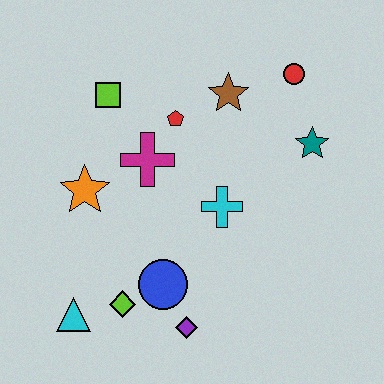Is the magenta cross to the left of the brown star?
Yes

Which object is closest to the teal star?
The red circle is closest to the teal star.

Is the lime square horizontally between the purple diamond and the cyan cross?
No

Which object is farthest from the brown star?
The cyan triangle is farthest from the brown star.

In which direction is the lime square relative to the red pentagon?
The lime square is to the left of the red pentagon.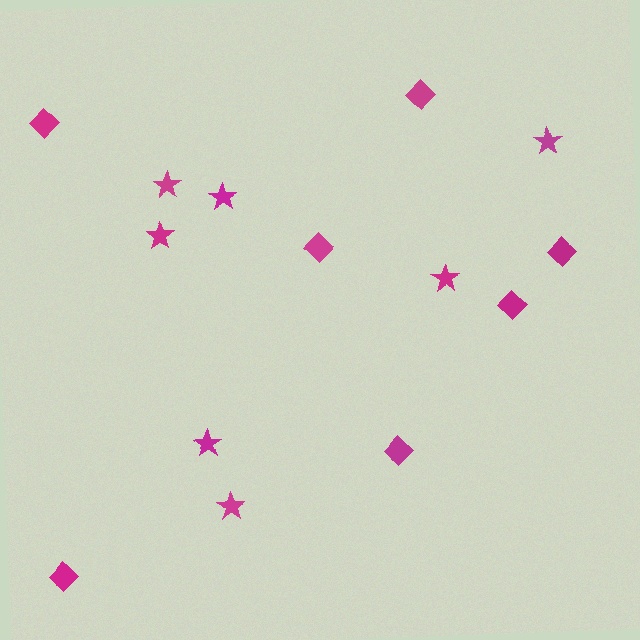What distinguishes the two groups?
There are 2 groups: one group of stars (7) and one group of diamonds (7).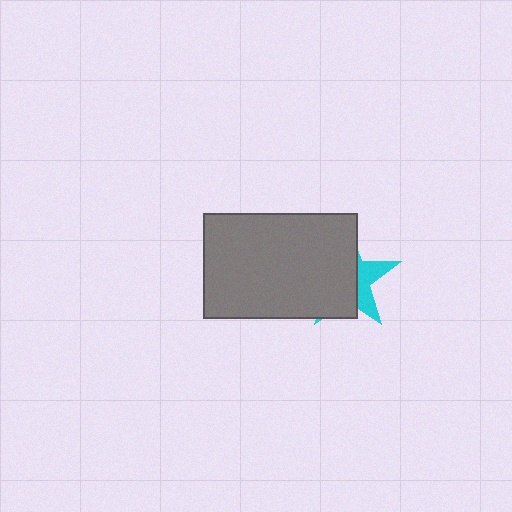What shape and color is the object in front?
The object in front is a gray rectangle.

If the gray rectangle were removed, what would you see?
You would see the complete cyan star.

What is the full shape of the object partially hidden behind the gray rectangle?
The partially hidden object is a cyan star.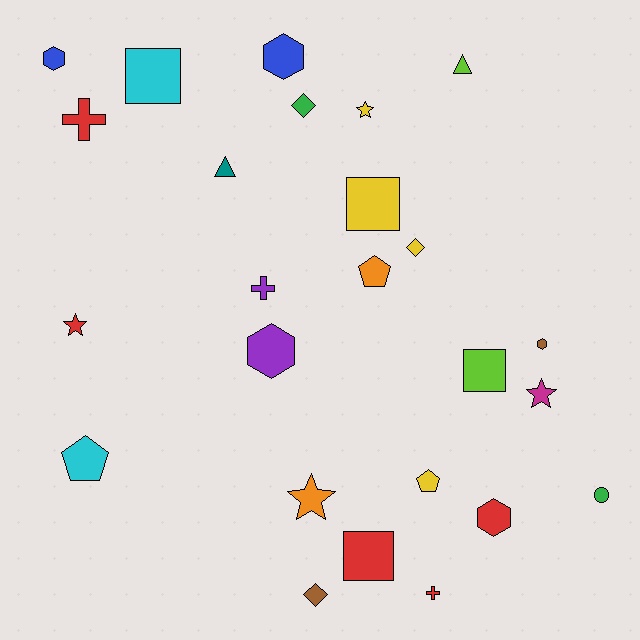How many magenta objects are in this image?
There is 1 magenta object.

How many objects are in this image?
There are 25 objects.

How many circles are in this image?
There is 1 circle.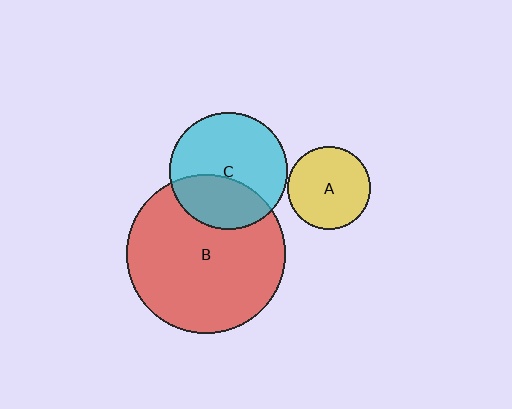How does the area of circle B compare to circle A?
Approximately 3.6 times.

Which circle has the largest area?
Circle B (red).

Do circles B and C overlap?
Yes.